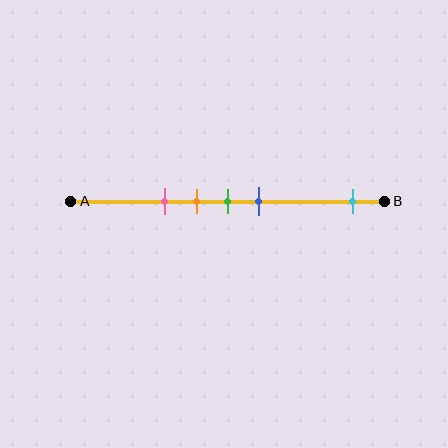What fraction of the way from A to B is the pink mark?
The pink mark is approximately 30% (0.3) of the way from A to B.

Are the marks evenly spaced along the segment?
No, the marks are not evenly spaced.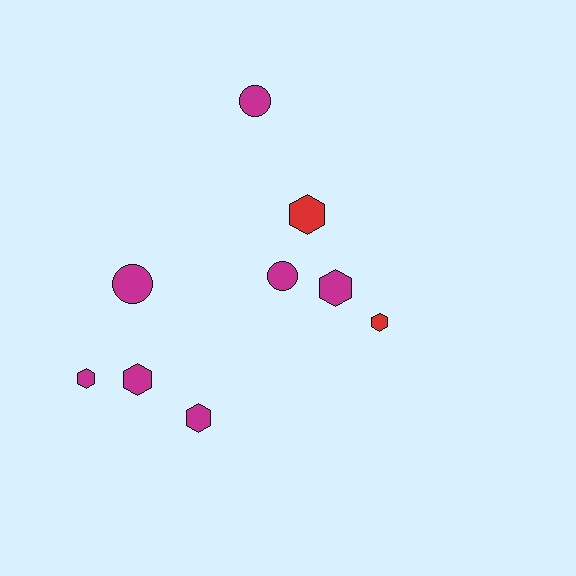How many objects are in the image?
There are 9 objects.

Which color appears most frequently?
Magenta, with 7 objects.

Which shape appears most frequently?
Hexagon, with 6 objects.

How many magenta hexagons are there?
There are 4 magenta hexagons.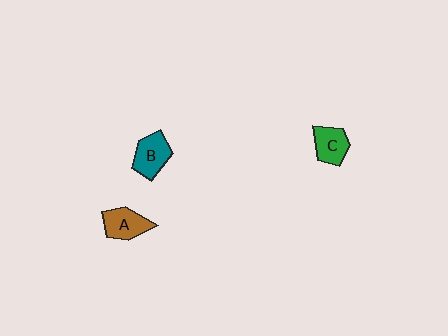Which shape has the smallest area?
Shape C (green).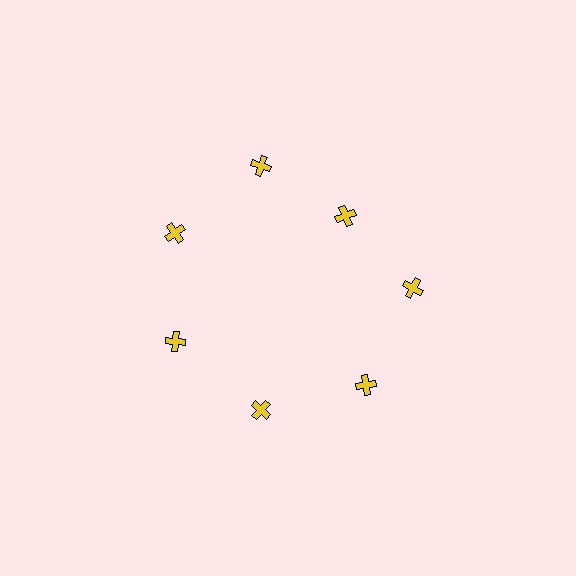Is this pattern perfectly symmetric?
No. The 7 yellow crosses are arranged in a ring, but one element near the 1 o'clock position is pulled inward toward the center, breaking the 7-fold rotational symmetry.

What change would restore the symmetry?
The symmetry would be restored by moving it outward, back onto the ring so that all 7 crosses sit at equal angles and equal distance from the center.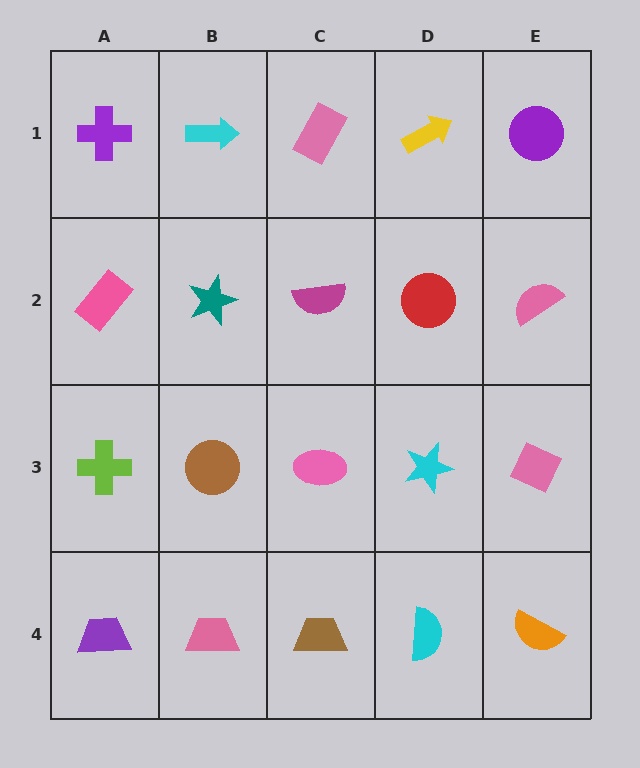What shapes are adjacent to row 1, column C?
A magenta semicircle (row 2, column C), a cyan arrow (row 1, column B), a yellow arrow (row 1, column D).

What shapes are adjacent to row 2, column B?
A cyan arrow (row 1, column B), a brown circle (row 3, column B), a pink rectangle (row 2, column A), a magenta semicircle (row 2, column C).